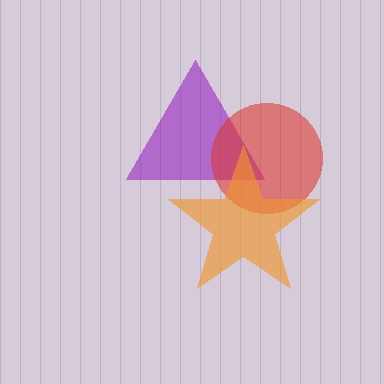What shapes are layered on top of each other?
The layered shapes are: a purple triangle, a red circle, an orange star.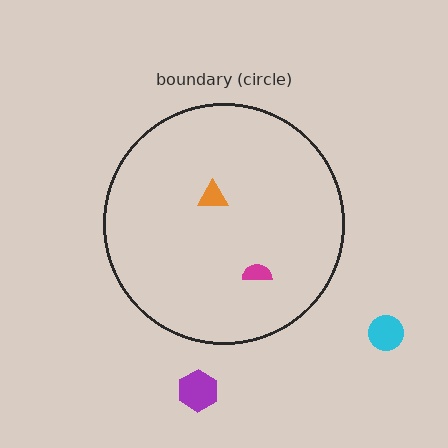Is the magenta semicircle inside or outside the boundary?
Inside.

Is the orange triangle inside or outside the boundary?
Inside.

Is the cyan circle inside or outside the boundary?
Outside.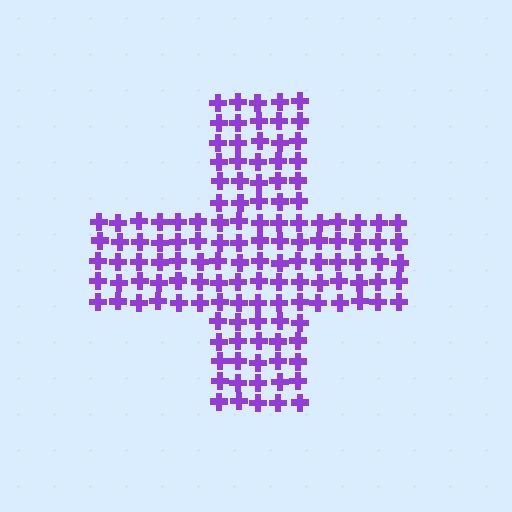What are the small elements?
The small elements are crosses.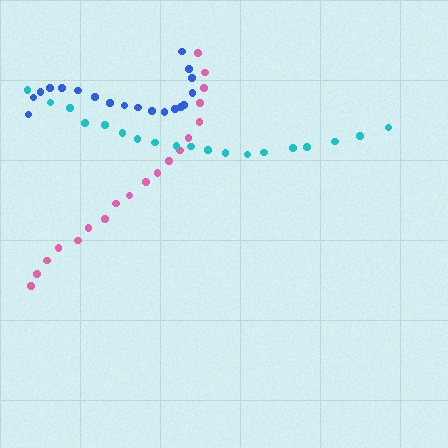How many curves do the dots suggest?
There are 3 distinct paths.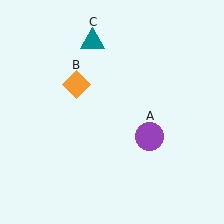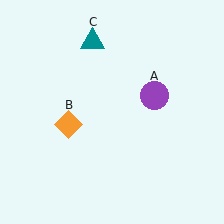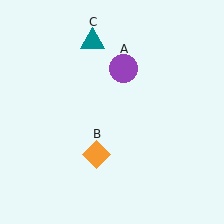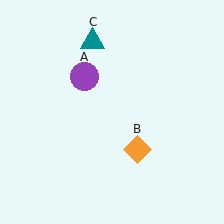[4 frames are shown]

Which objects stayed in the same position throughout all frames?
Teal triangle (object C) remained stationary.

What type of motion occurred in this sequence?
The purple circle (object A), orange diamond (object B) rotated counterclockwise around the center of the scene.